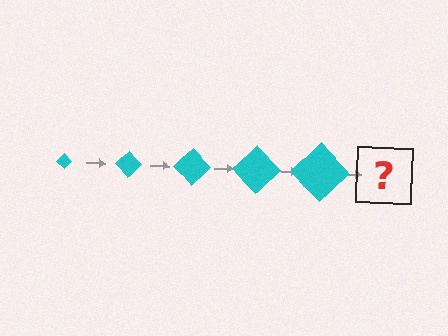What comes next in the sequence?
The next element should be a cyan diamond, larger than the previous one.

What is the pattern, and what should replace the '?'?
The pattern is that the diamond gets progressively larger each step. The '?' should be a cyan diamond, larger than the previous one.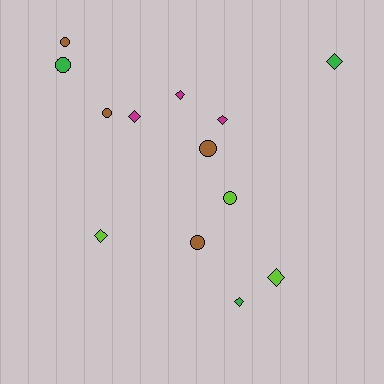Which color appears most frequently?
Brown, with 4 objects.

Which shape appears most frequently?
Diamond, with 7 objects.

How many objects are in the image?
There are 13 objects.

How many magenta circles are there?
There are no magenta circles.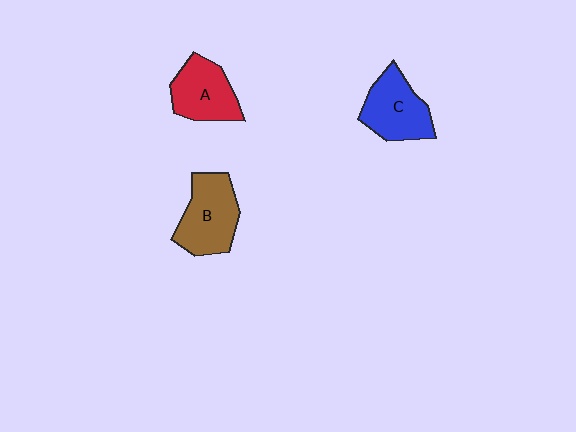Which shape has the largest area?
Shape B (brown).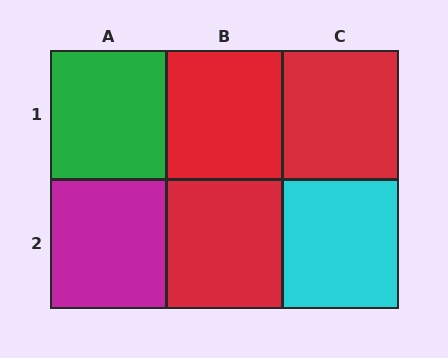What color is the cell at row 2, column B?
Red.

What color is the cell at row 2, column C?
Cyan.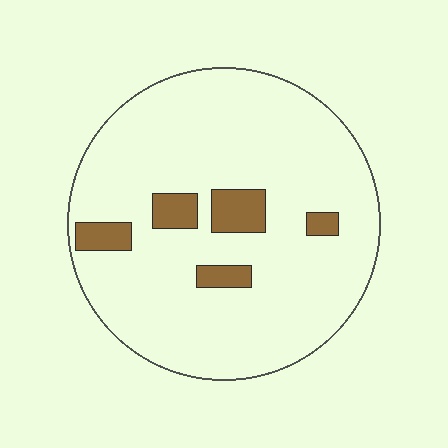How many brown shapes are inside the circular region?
5.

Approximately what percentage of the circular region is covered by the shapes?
Approximately 10%.